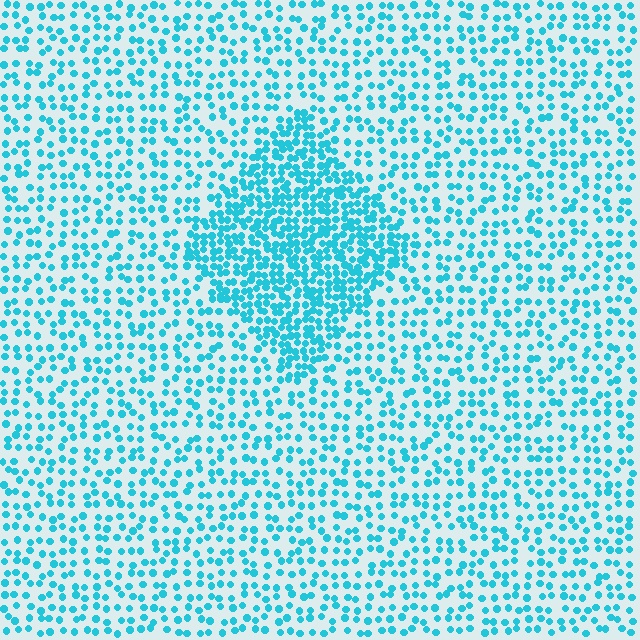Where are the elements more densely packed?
The elements are more densely packed inside the diamond boundary.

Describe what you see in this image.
The image contains small cyan elements arranged at two different densities. A diamond-shaped region is visible where the elements are more densely packed than the surrounding area.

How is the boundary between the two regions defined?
The boundary is defined by a change in element density (approximately 2.2x ratio). All elements are the same color, size, and shape.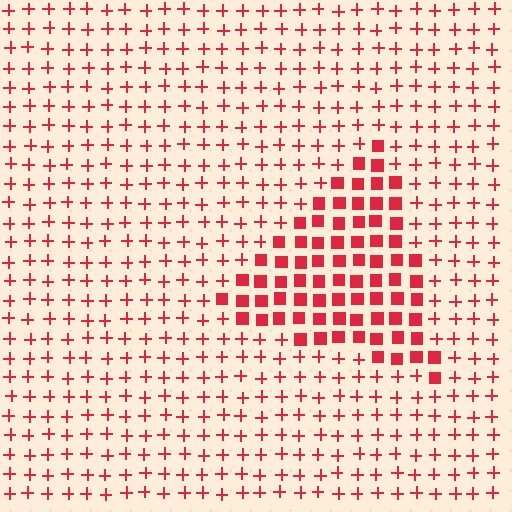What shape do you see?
I see a triangle.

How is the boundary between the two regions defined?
The boundary is defined by a change in element shape: squares inside vs. plus signs outside. All elements share the same color and spacing.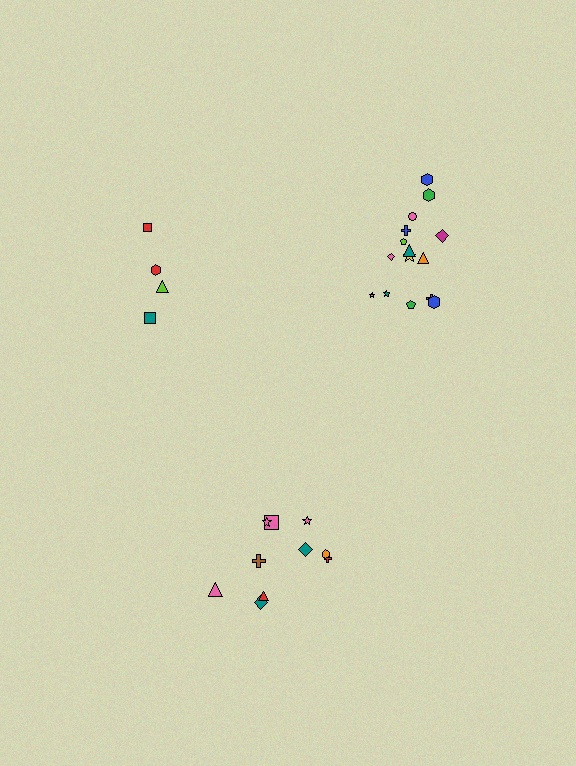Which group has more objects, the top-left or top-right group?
The top-right group.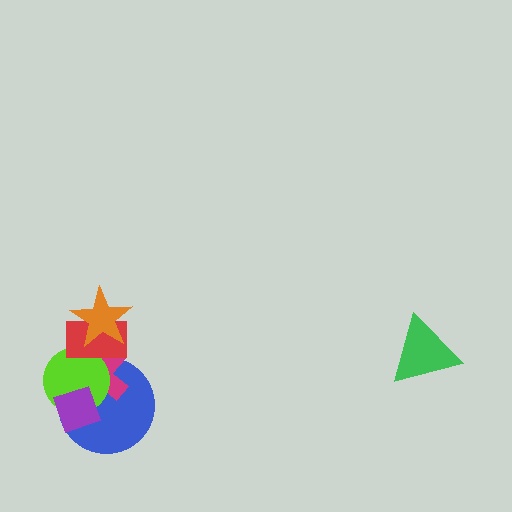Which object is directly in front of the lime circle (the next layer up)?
The red rectangle is directly in front of the lime circle.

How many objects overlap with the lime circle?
4 objects overlap with the lime circle.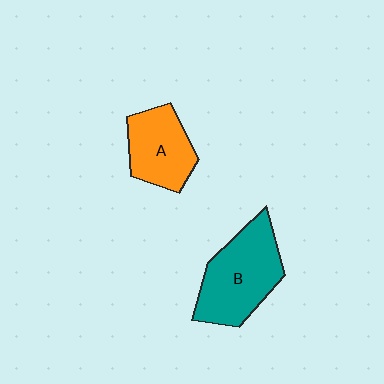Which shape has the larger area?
Shape B (teal).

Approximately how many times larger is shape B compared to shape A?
Approximately 1.4 times.